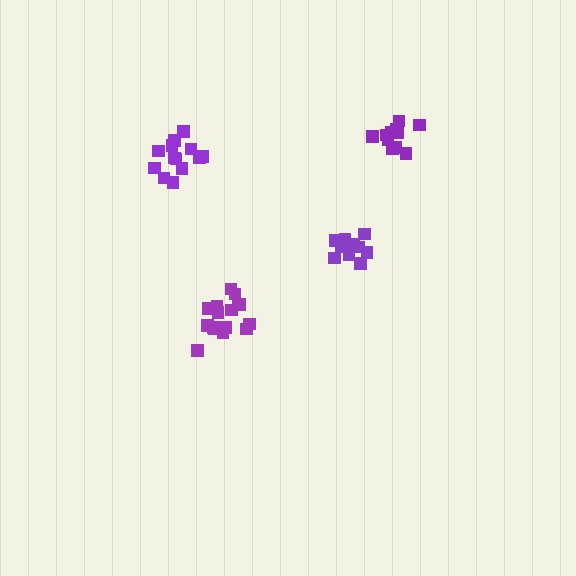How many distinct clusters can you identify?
There are 4 distinct clusters.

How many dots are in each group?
Group 1: 13 dots, Group 2: 12 dots, Group 3: 11 dots, Group 4: 16 dots (52 total).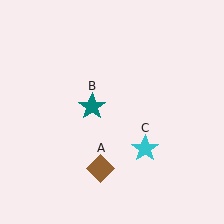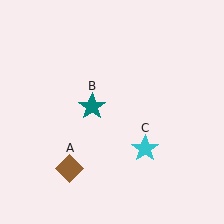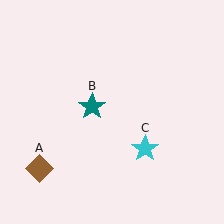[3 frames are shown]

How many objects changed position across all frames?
1 object changed position: brown diamond (object A).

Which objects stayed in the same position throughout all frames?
Teal star (object B) and cyan star (object C) remained stationary.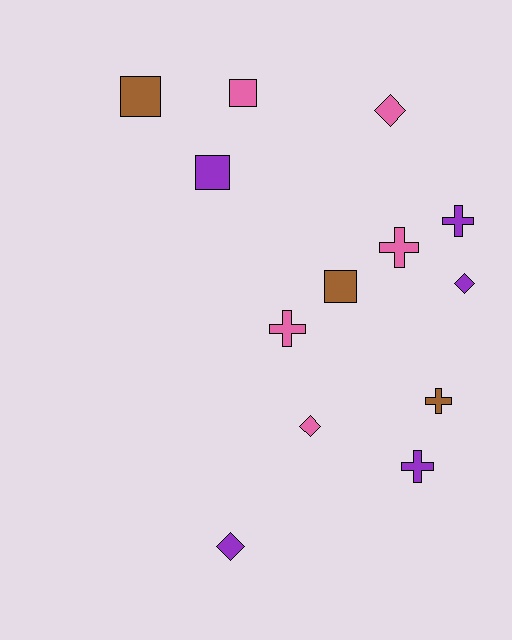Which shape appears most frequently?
Cross, with 5 objects.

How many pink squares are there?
There is 1 pink square.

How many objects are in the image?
There are 13 objects.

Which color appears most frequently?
Purple, with 5 objects.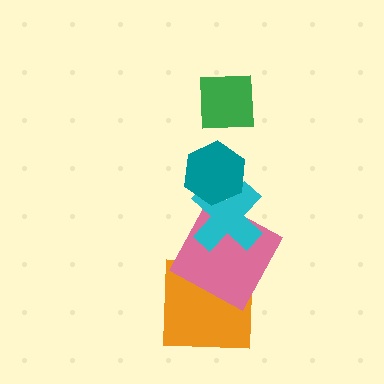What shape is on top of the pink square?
The cyan cross is on top of the pink square.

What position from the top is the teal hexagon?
The teal hexagon is 2nd from the top.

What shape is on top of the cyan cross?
The teal hexagon is on top of the cyan cross.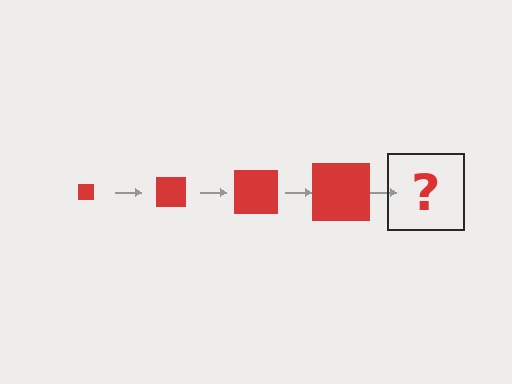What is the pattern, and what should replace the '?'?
The pattern is that the square gets progressively larger each step. The '?' should be a red square, larger than the previous one.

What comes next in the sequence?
The next element should be a red square, larger than the previous one.